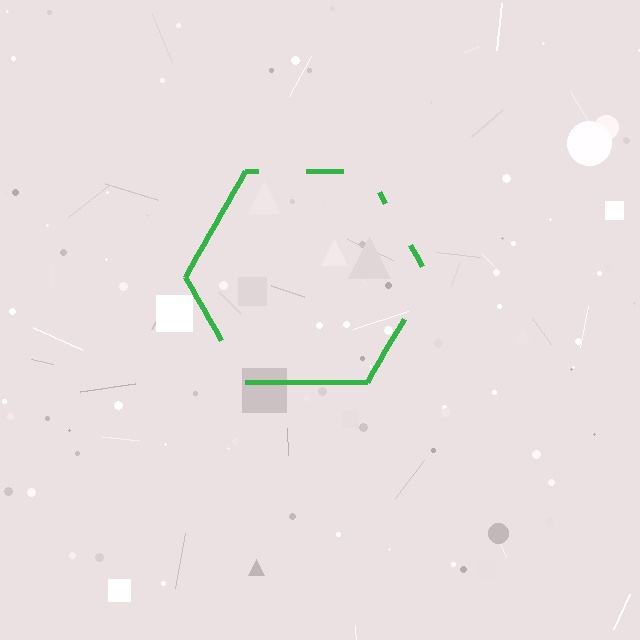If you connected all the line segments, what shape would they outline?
They would outline a hexagon.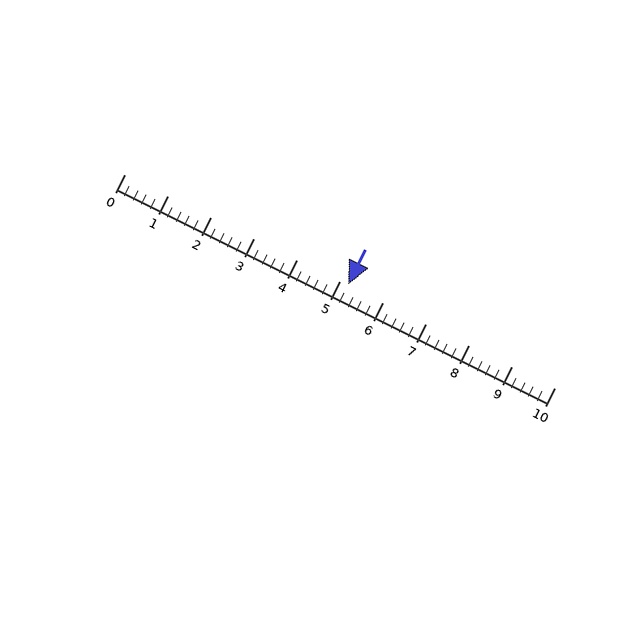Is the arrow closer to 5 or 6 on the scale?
The arrow is closer to 5.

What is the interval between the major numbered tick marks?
The major tick marks are spaced 1 units apart.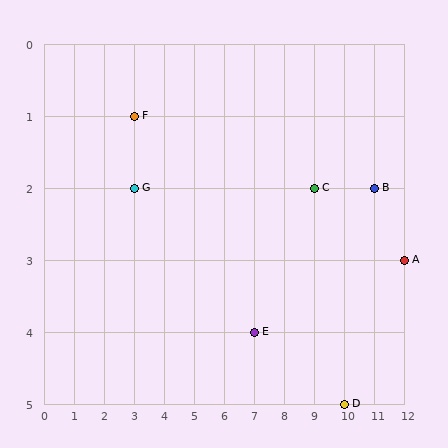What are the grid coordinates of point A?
Point A is at grid coordinates (12, 3).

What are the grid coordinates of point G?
Point G is at grid coordinates (3, 2).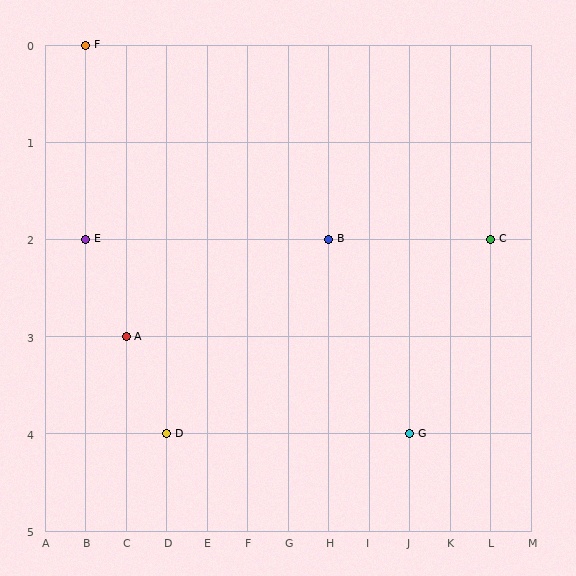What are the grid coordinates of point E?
Point E is at grid coordinates (B, 2).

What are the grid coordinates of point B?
Point B is at grid coordinates (H, 2).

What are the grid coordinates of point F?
Point F is at grid coordinates (B, 0).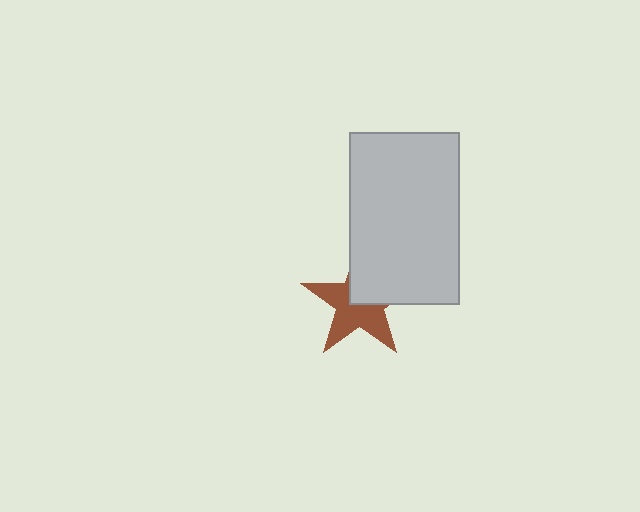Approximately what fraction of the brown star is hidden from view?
Roughly 41% of the brown star is hidden behind the light gray rectangle.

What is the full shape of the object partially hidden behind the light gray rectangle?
The partially hidden object is a brown star.